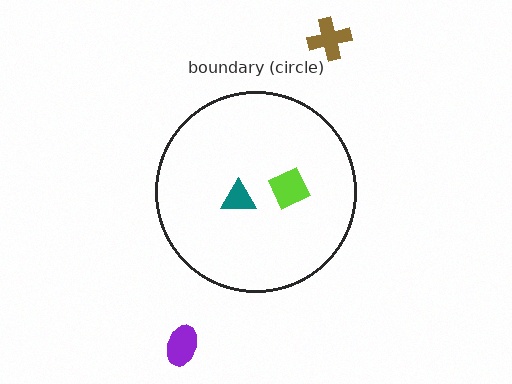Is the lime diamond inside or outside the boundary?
Inside.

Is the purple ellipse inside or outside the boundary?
Outside.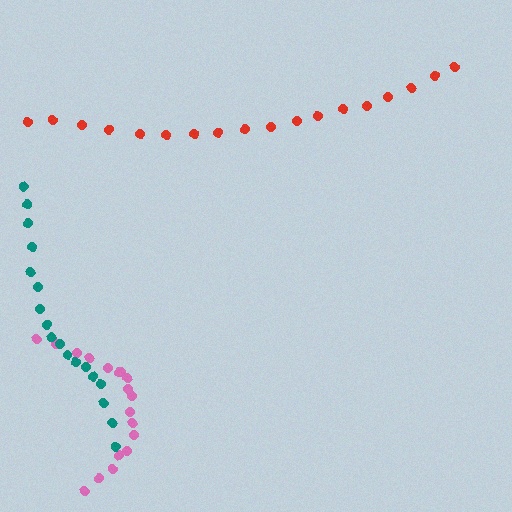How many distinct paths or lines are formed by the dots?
There are 3 distinct paths.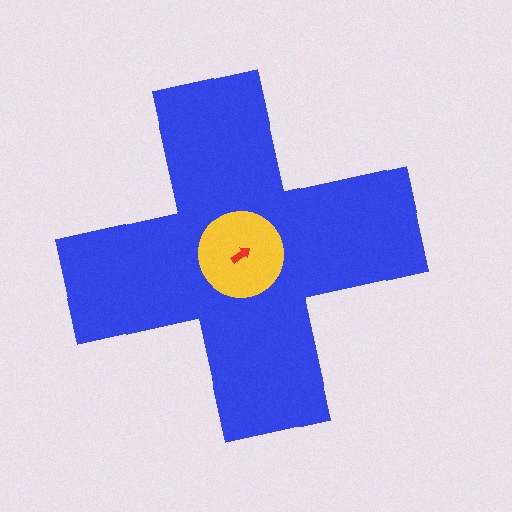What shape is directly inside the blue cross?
The yellow circle.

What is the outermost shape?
The blue cross.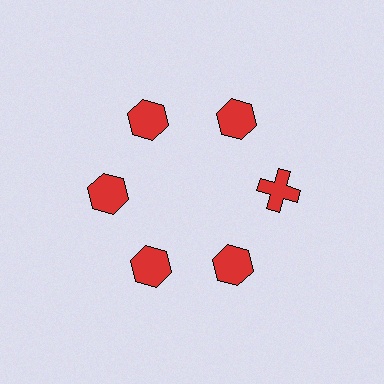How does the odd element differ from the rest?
It has a different shape: cross instead of hexagon.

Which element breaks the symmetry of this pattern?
The red cross at roughly the 3 o'clock position breaks the symmetry. All other shapes are red hexagons.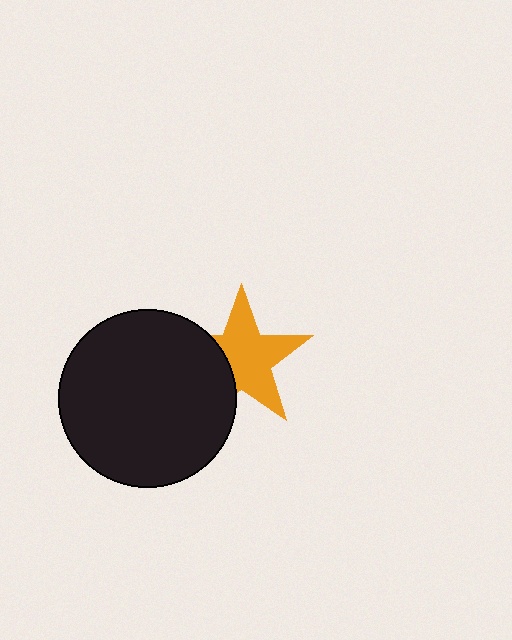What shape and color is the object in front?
The object in front is a black circle.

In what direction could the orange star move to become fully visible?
The orange star could move right. That would shift it out from behind the black circle entirely.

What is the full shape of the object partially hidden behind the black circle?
The partially hidden object is an orange star.